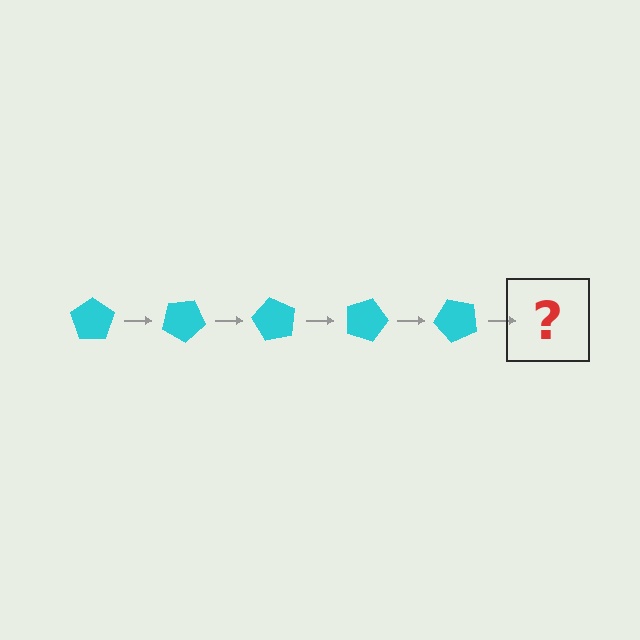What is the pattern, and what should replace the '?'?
The pattern is that the pentagon rotates 30 degrees each step. The '?' should be a cyan pentagon rotated 150 degrees.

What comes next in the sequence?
The next element should be a cyan pentagon rotated 150 degrees.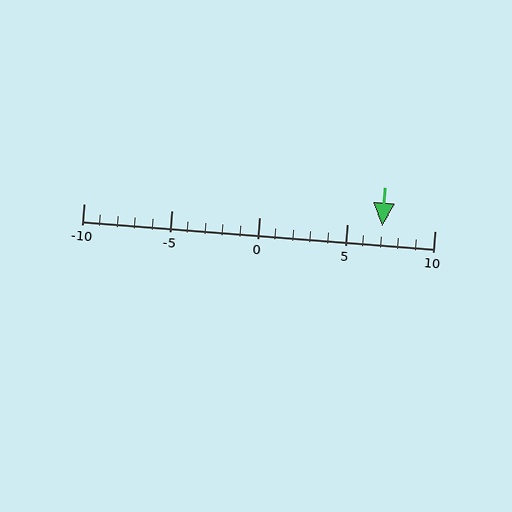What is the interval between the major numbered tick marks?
The major tick marks are spaced 5 units apart.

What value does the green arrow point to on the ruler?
The green arrow points to approximately 7.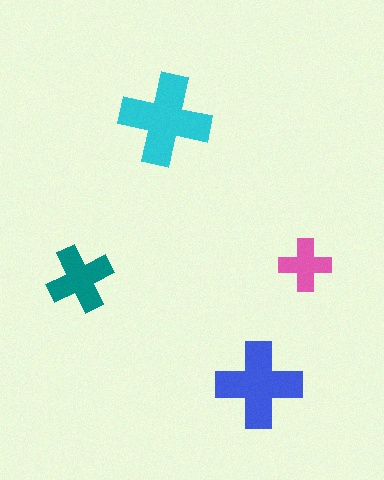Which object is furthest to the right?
The pink cross is rightmost.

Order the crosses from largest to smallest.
the cyan one, the blue one, the teal one, the pink one.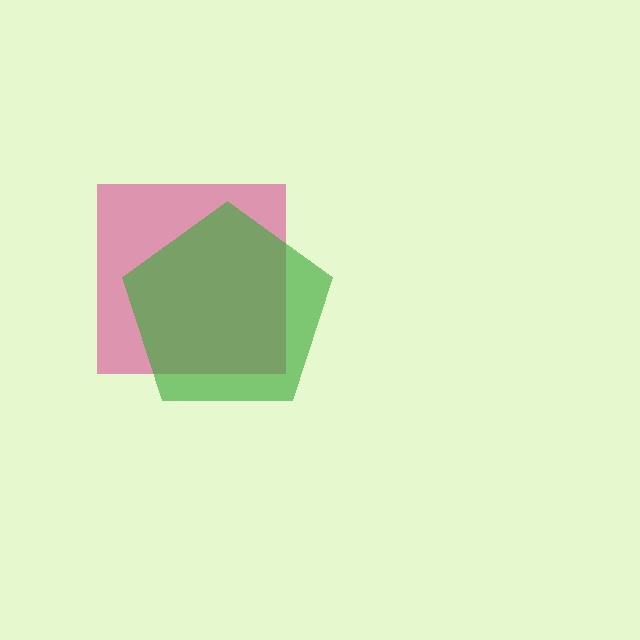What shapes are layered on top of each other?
The layered shapes are: a pink square, a green pentagon.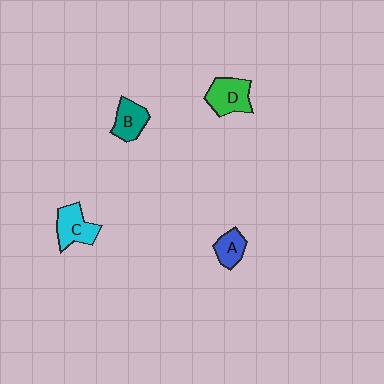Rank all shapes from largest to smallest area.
From largest to smallest: D (green), C (cyan), B (teal), A (blue).